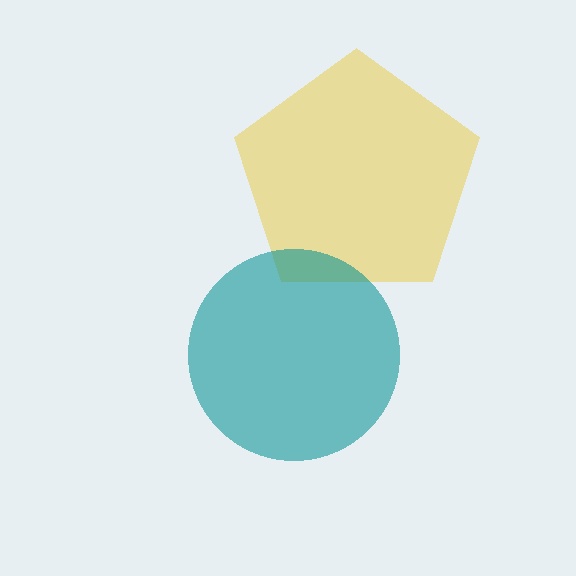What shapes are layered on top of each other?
The layered shapes are: a yellow pentagon, a teal circle.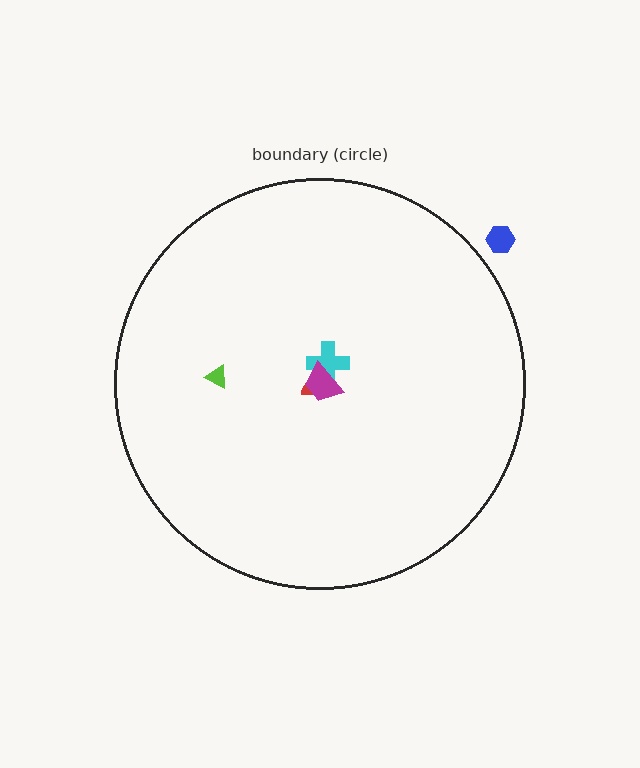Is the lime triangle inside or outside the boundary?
Inside.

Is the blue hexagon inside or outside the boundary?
Outside.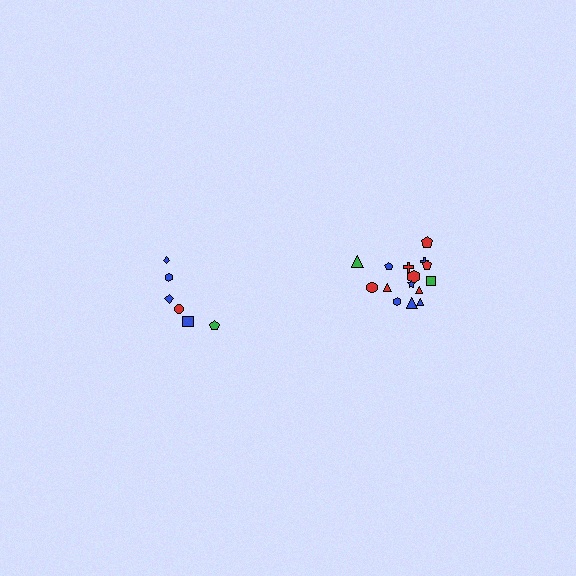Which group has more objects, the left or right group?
The right group.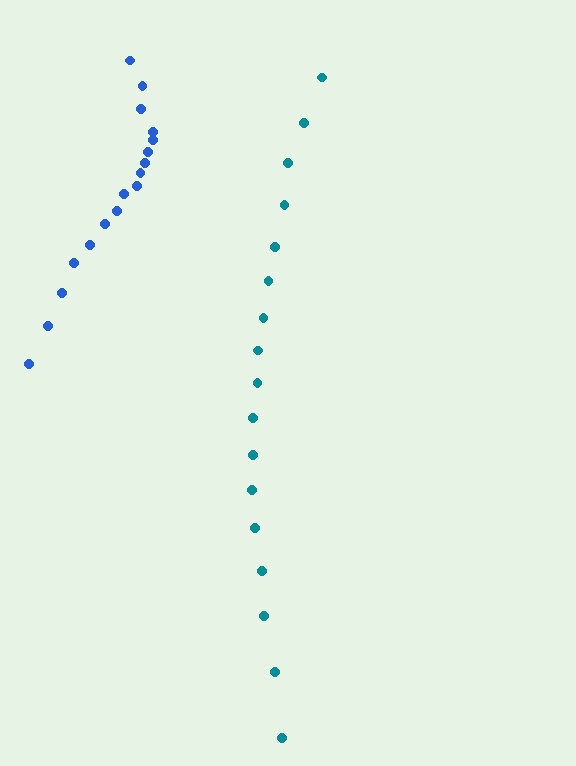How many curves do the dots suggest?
There are 2 distinct paths.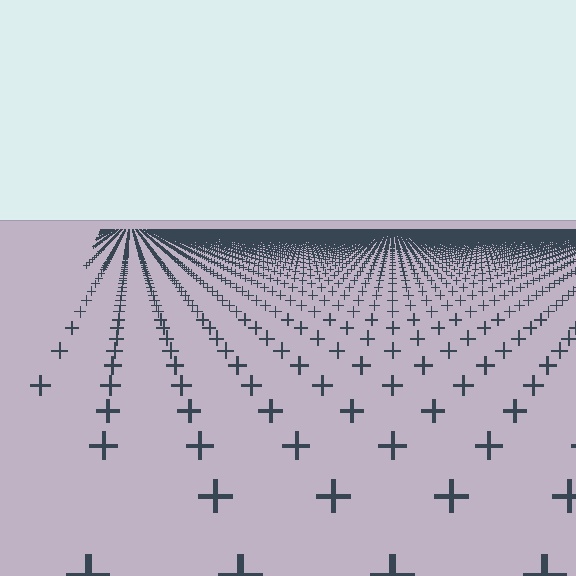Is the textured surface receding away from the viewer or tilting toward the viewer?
The surface is receding away from the viewer. Texture elements get smaller and denser toward the top.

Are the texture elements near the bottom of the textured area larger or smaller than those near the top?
Larger. Near the bottom, elements are closer to the viewer and appear at a bigger on-screen size.